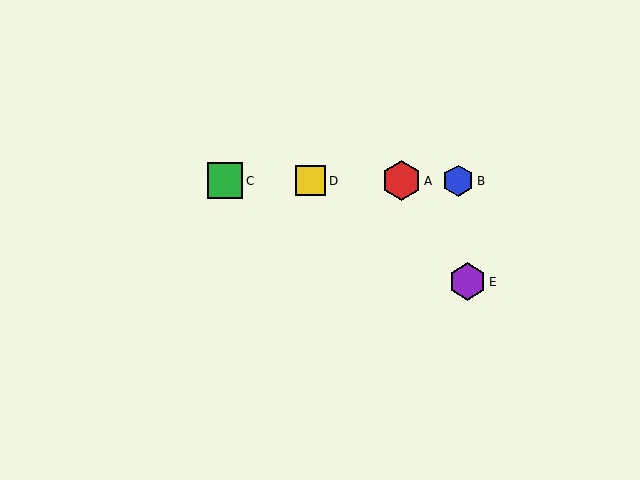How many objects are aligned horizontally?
4 objects (A, B, C, D) are aligned horizontally.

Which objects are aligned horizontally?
Objects A, B, C, D are aligned horizontally.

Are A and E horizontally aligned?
No, A is at y≈181 and E is at y≈282.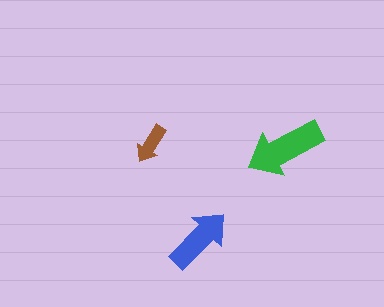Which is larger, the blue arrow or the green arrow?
The green one.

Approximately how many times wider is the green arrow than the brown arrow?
About 2 times wider.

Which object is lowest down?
The blue arrow is bottommost.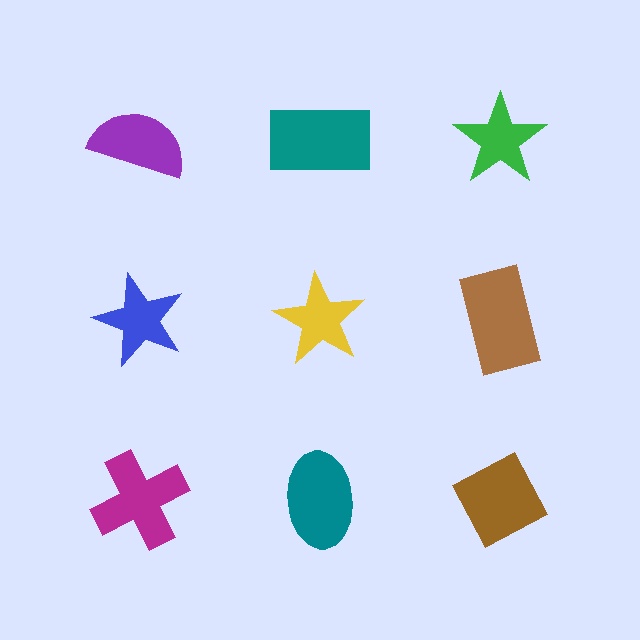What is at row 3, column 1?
A magenta cross.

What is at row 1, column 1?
A purple semicircle.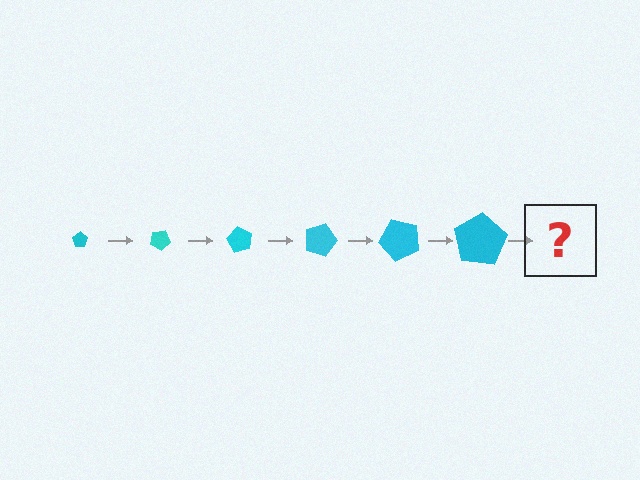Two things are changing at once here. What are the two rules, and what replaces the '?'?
The two rules are that the pentagon grows larger each step and it rotates 30 degrees each step. The '?' should be a pentagon, larger than the previous one and rotated 180 degrees from the start.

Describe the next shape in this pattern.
It should be a pentagon, larger than the previous one and rotated 180 degrees from the start.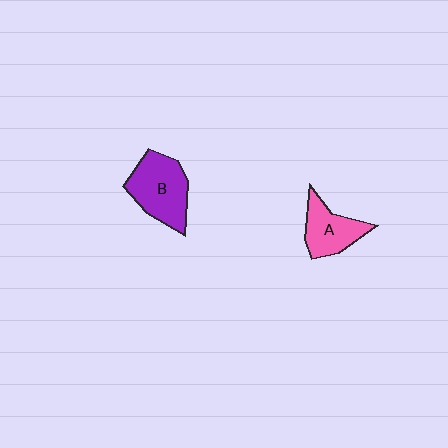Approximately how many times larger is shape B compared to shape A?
Approximately 1.4 times.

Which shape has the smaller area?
Shape A (pink).